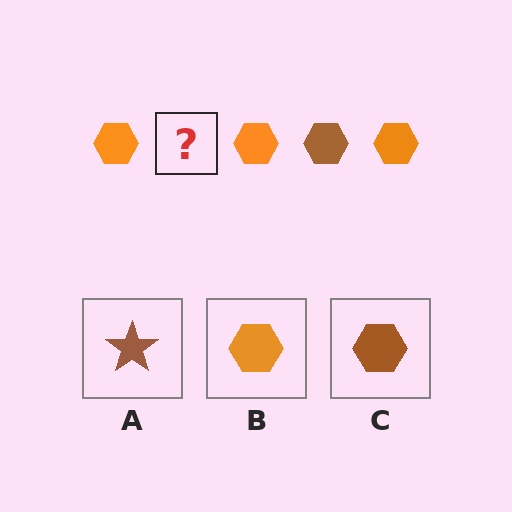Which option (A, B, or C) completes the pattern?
C.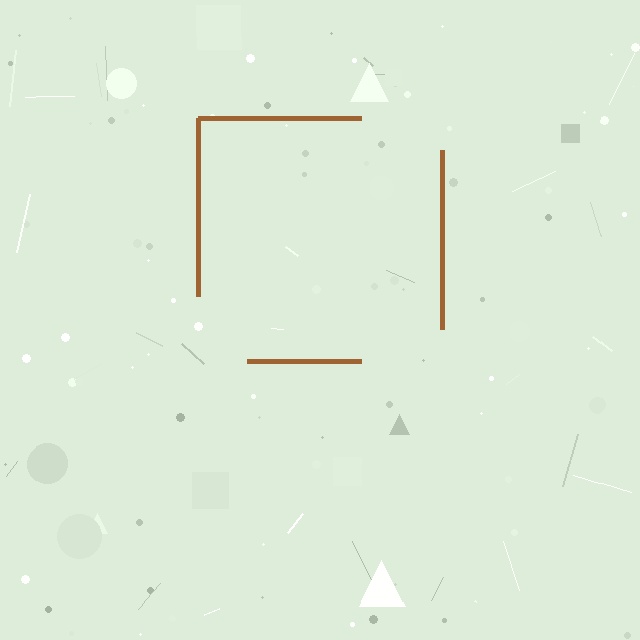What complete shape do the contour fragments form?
The contour fragments form a square.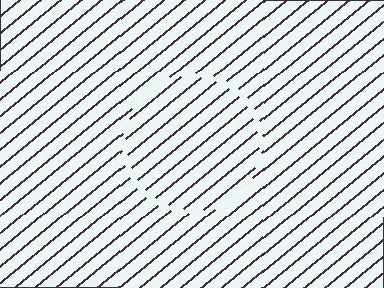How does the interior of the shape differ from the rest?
The interior of the shape contains the same grating, shifted by half a period — the contour is defined by the phase discontinuity where line-ends from the inner and outer gratings abut.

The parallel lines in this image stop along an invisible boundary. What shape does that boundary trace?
An illusory circle. The interior of the shape contains the same grating, shifted by half a period — the contour is defined by the phase discontinuity where line-ends from the inner and outer gratings abut.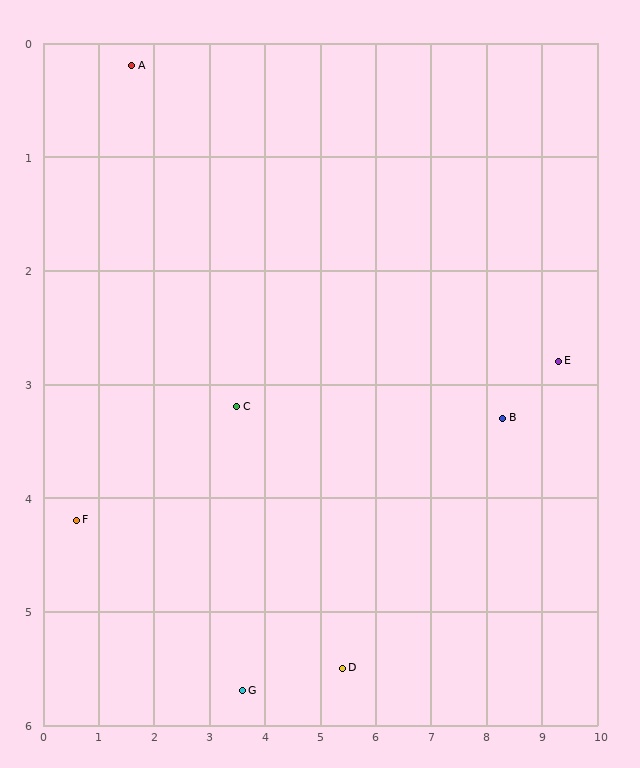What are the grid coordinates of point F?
Point F is at approximately (0.6, 4.2).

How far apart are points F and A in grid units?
Points F and A are about 4.1 grid units apart.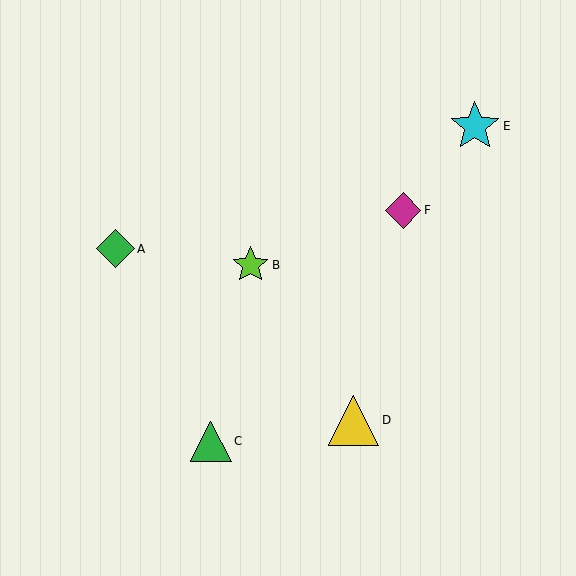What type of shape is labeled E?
Shape E is a cyan star.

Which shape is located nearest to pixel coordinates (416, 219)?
The magenta diamond (labeled F) at (403, 210) is nearest to that location.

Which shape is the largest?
The yellow triangle (labeled D) is the largest.